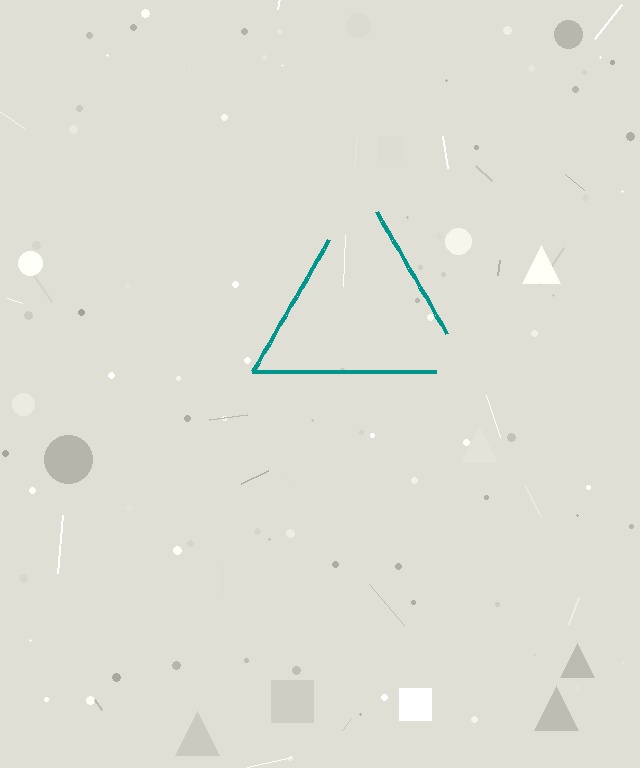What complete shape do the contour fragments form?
The contour fragments form a triangle.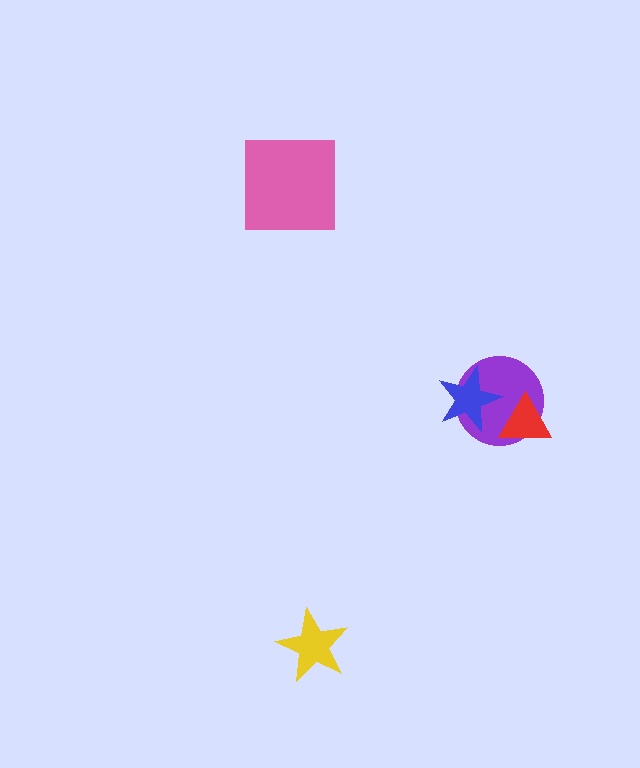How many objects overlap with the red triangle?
1 object overlaps with the red triangle.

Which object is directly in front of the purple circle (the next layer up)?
The red triangle is directly in front of the purple circle.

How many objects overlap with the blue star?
1 object overlaps with the blue star.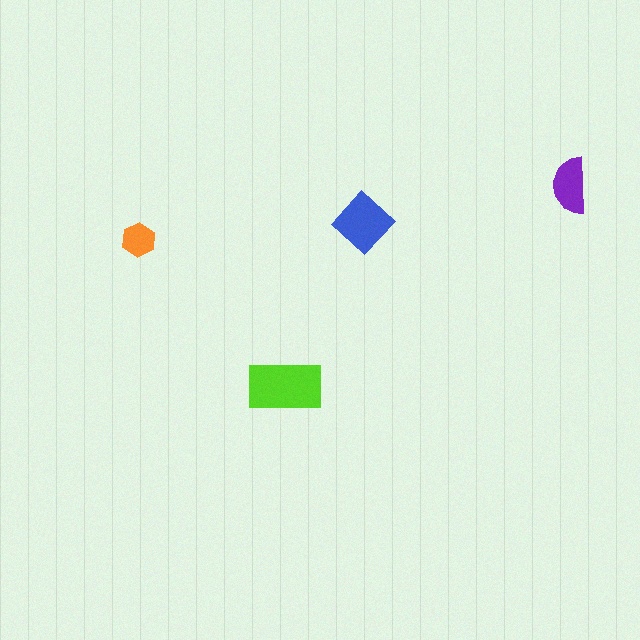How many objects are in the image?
There are 4 objects in the image.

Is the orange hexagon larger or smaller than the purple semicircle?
Smaller.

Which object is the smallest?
The orange hexagon.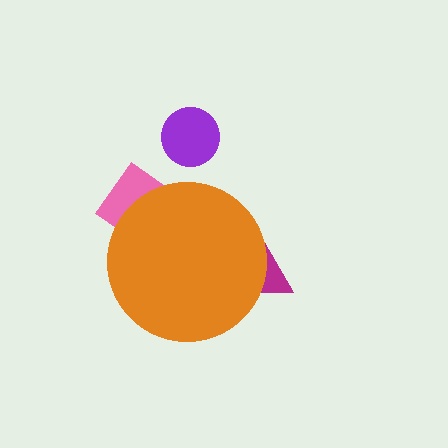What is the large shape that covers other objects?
An orange circle.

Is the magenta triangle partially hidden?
Yes, the magenta triangle is partially hidden behind the orange circle.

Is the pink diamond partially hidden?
Yes, the pink diamond is partially hidden behind the orange circle.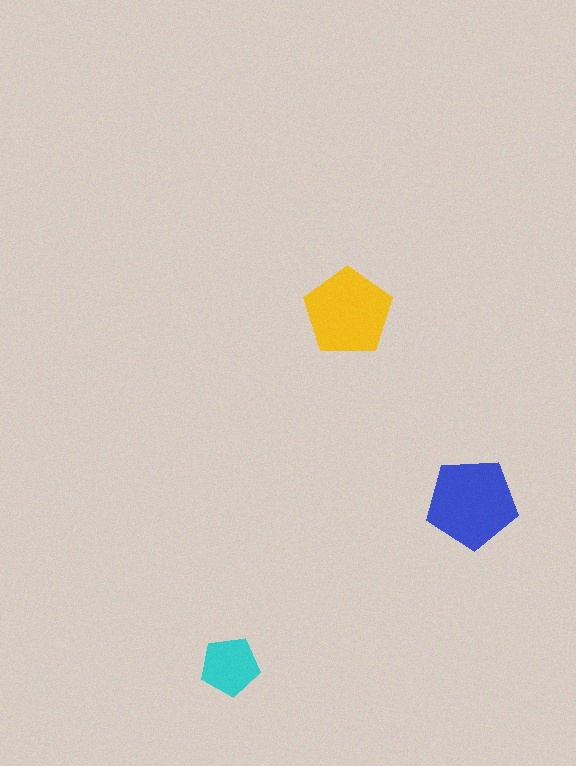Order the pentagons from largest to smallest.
the blue one, the yellow one, the cyan one.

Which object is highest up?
The yellow pentagon is topmost.